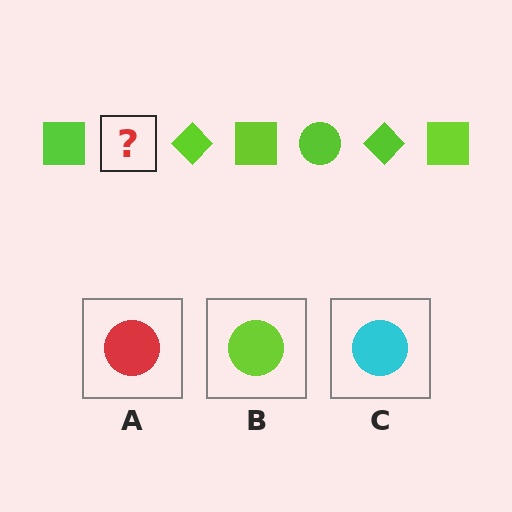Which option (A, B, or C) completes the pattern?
B.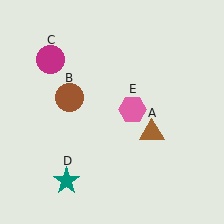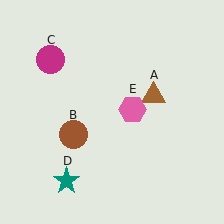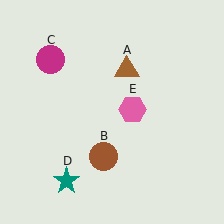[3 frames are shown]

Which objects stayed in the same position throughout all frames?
Magenta circle (object C) and teal star (object D) and pink hexagon (object E) remained stationary.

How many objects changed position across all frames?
2 objects changed position: brown triangle (object A), brown circle (object B).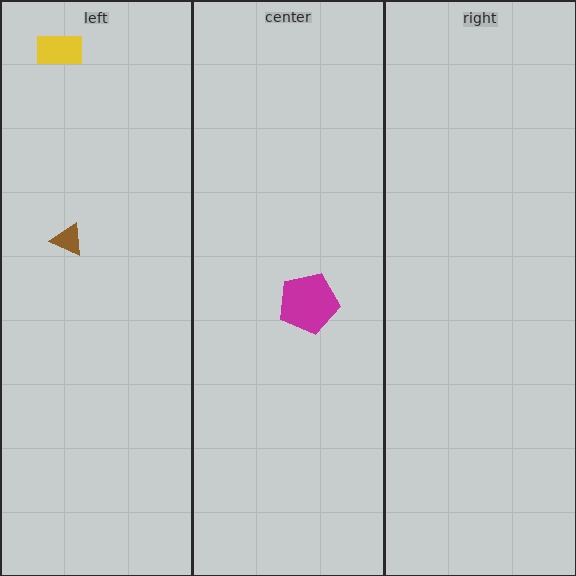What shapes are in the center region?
The magenta pentagon.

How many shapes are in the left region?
2.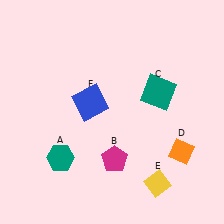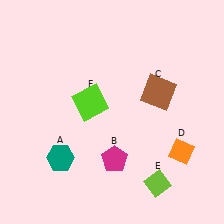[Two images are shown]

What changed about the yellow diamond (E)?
In Image 1, E is yellow. In Image 2, it changed to lime.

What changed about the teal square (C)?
In Image 1, C is teal. In Image 2, it changed to brown.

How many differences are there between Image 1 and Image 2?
There are 3 differences between the two images.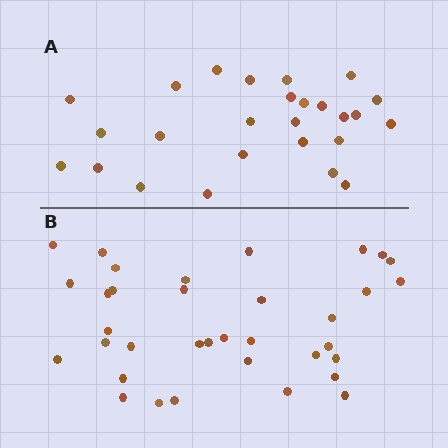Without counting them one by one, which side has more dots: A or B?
Region B (the bottom region) has more dots.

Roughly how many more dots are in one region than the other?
Region B has roughly 8 or so more dots than region A.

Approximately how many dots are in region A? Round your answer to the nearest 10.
About 30 dots. (The exact count is 26, which rounds to 30.)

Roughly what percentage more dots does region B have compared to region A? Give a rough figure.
About 35% more.